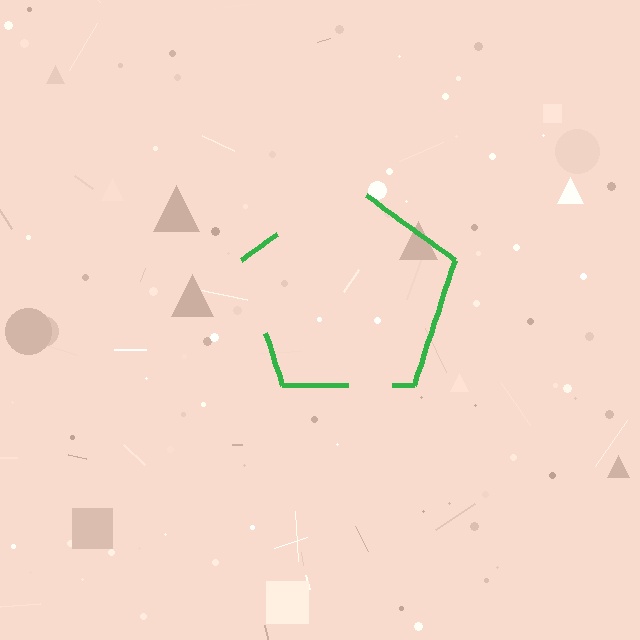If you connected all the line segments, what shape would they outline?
They would outline a pentagon.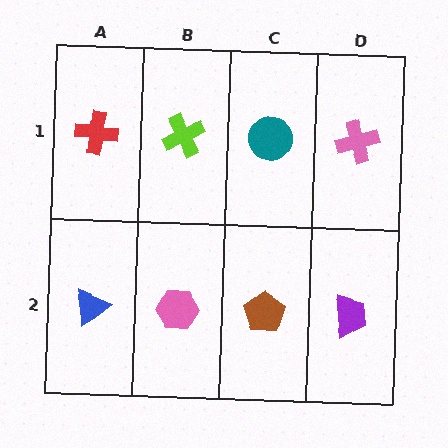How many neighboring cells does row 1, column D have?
2.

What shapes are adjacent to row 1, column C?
A brown pentagon (row 2, column C), a lime cross (row 1, column B), a pink cross (row 1, column D).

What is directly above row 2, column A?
A red cross.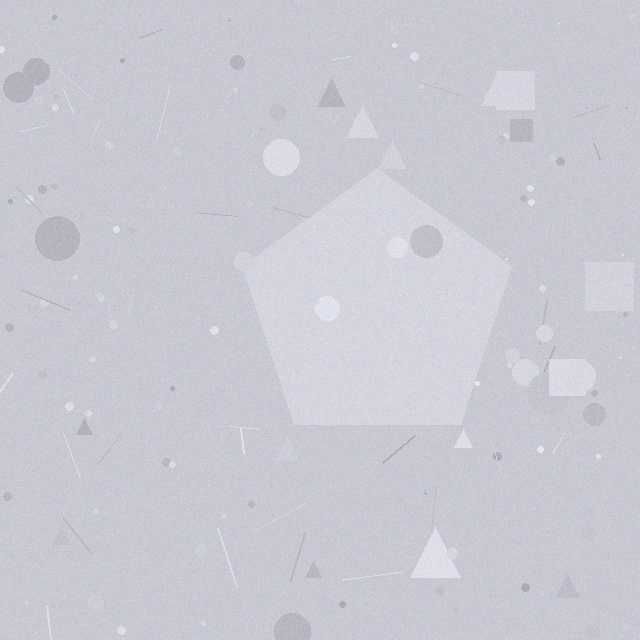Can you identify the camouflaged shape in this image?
The camouflaged shape is a pentagon.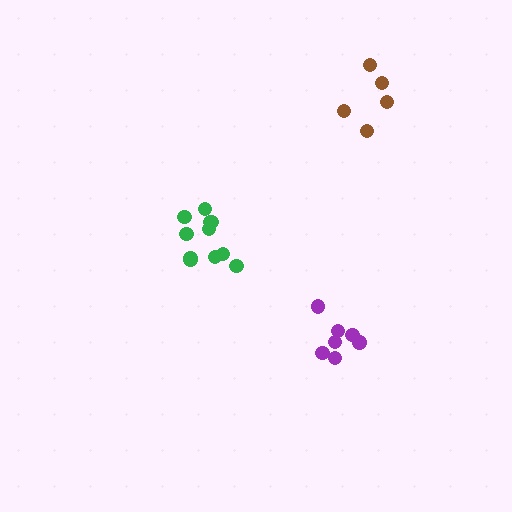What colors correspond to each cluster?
The clusters are colored: purple, green, brown.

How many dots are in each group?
Group 1: 7 dots, Group 2: 11 dots, Group 3: 5 dots (23 total).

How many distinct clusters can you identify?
There are 3 distinct clusters.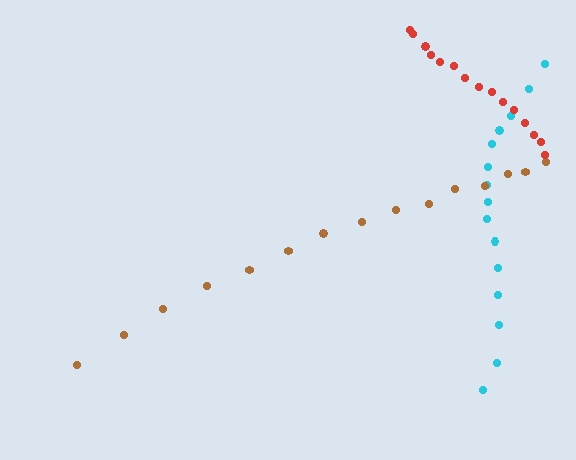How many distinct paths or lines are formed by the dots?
There are 3 distinct paths.